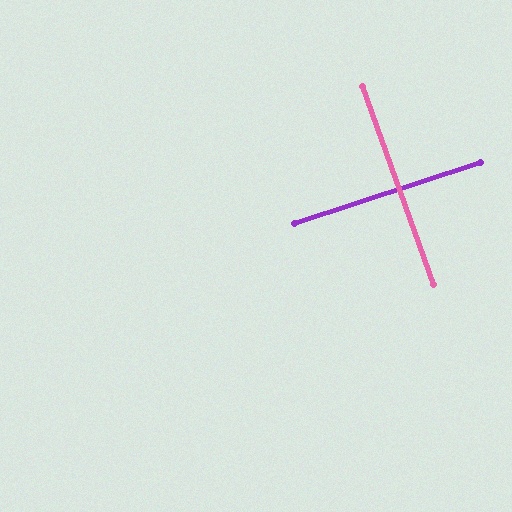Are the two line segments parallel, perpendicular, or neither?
Perpendicular — they meet at approximately 88°.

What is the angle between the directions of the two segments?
Approximately 88 degrees.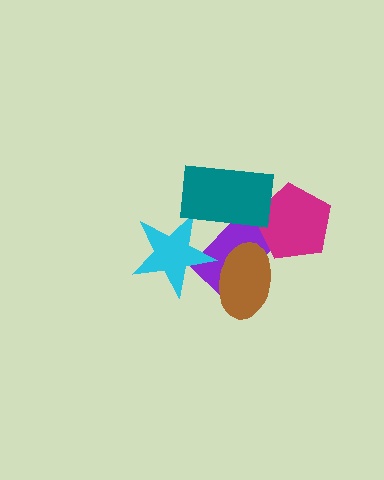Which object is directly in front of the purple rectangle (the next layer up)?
The cyan star is directly in front of the purple rectangle.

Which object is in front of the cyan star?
The teal rectangle is in front of the cyan star.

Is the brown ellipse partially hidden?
No, no other shape covers it.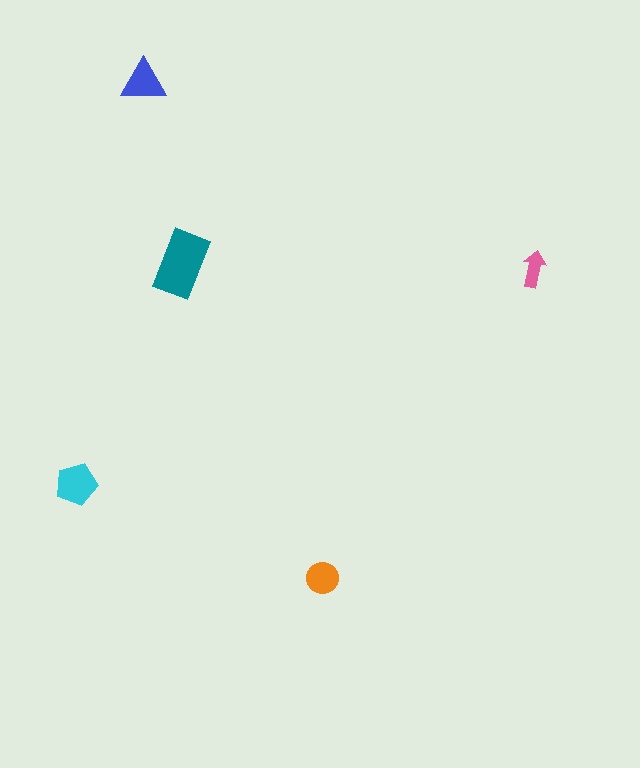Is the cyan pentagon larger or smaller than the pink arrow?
Larger.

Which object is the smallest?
The pink arrow.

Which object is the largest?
The teal rectangle.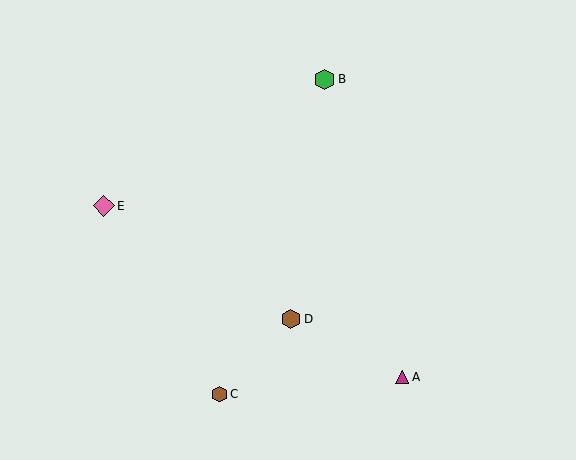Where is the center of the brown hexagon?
The center of the brown hexagon is at (219, 394).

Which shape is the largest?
The pink diamond (labeled E) is the largest.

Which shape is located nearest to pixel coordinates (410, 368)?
The magenta triangle (labeled A) at (402, 377) is nearest to that location.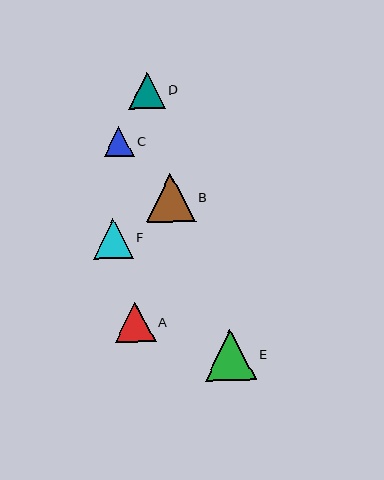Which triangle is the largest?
Triangle E is the largest with a size of approximately 51 pixels.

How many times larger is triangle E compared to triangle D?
Triangle E is approximately 1.4 times the size of triangle D.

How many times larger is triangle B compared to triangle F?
Triangle B is approximately 1.2 times the size of triangle F.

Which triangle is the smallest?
Triangle C is the smallest with a size of approximately 31 pixels.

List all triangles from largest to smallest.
From largest to smallest: E, B, A, F, D, C.